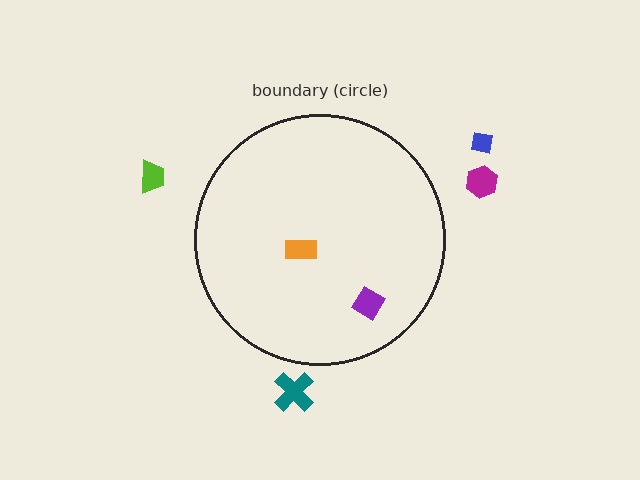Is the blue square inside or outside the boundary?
Outside.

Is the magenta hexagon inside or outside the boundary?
Outside.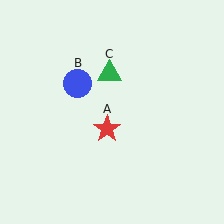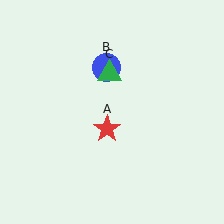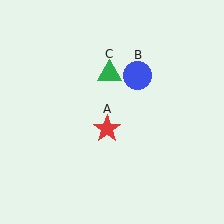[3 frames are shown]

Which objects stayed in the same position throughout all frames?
Red star (object A) and green triangle (object C) remained stationary.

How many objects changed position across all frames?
1 object changed position: blue circle (object B).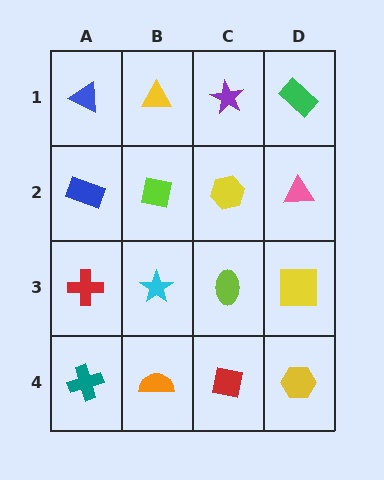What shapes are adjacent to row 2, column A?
A blue triangle (row 1, column A), a red cross (row 3, column A), a lime square (row 2, column B).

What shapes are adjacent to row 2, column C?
A purple star (row 1, column C), a lime ellipse (row 3, column C), a lime square (row 2, column B), a pink triangle (row 2, column D).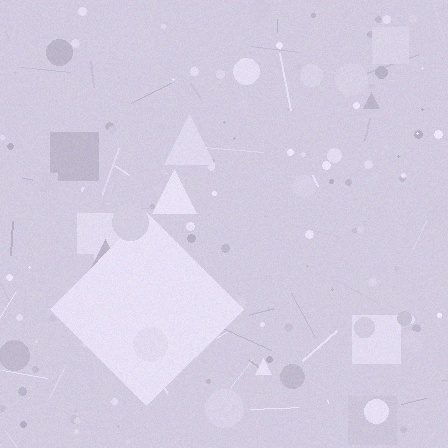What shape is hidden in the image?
A diamond is hidden in the image.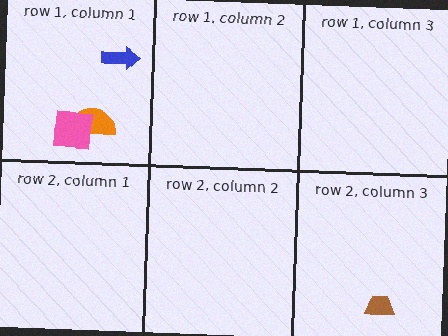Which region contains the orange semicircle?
The row 1, column 1 region.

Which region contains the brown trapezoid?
The row 2, column 3 region.